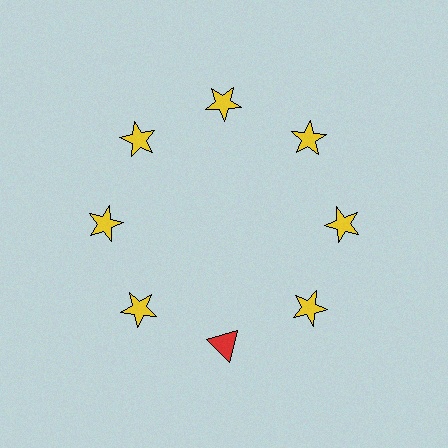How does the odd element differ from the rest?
It differs in both color (red instead of yellow) and shape (triangle instead of star).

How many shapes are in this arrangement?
There are 8 shapes arranged in a ring pattern.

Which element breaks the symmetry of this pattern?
The red triangle at roughly the 6 o'clock position breaks the symmetry. All other shapes are yellow stars.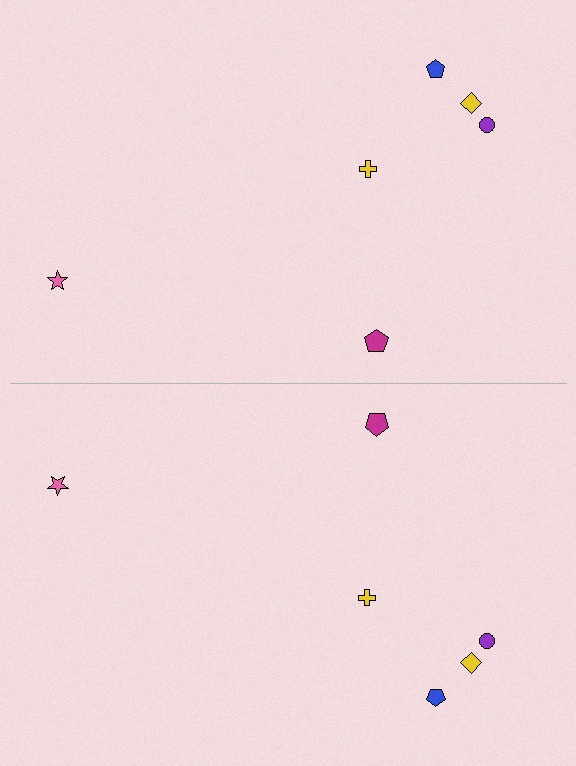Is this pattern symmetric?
Yes, this pattern has bilateral (reflection) symmetry.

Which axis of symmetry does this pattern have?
The pattern has a horizontal axis of symmetry running through the center of the image.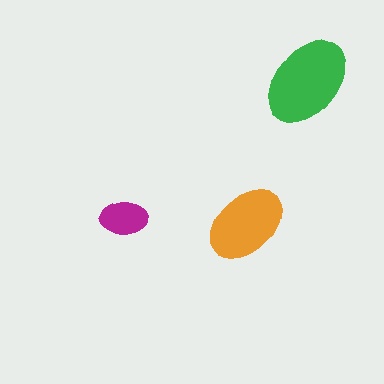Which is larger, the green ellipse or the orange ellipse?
The green one.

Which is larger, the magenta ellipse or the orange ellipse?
The orange one.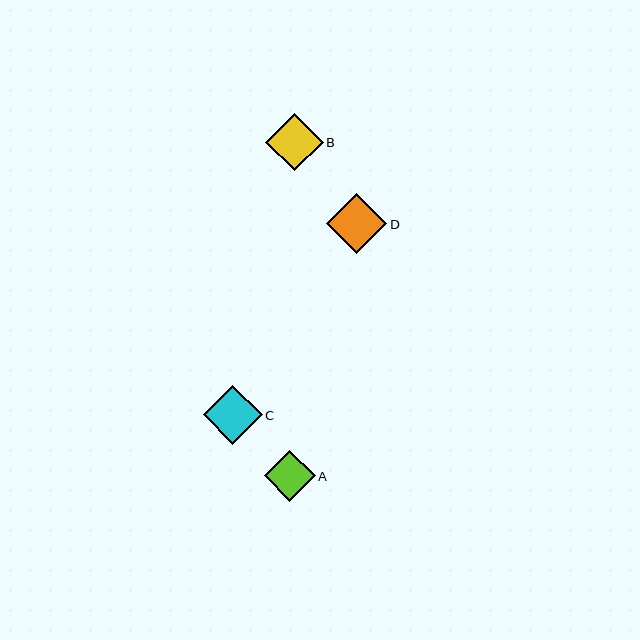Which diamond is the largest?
Diamond D is the largest with a size of approximately 61 pixels.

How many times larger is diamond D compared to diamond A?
Diamond D is approximately 1.2 times the size of diamond A.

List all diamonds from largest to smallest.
From largest to smallest: D, C, B, A.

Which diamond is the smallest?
Diamond A is the smallest with a size of approximately 51 pixels.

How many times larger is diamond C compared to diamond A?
Diamond C is approximately 1.2 times the size of diamond A.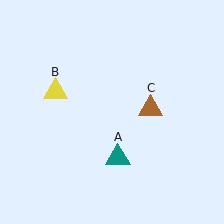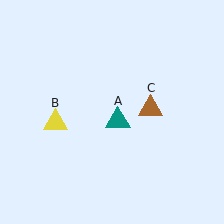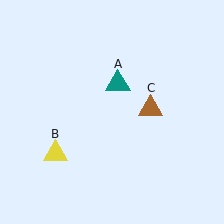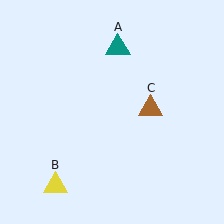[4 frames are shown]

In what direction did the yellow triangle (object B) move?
The yellow triangle (object B) moved down.